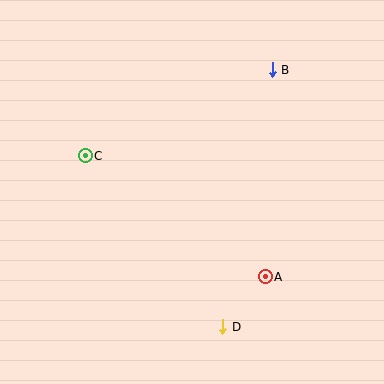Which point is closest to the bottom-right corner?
Point A is closest to the bottom-right corner.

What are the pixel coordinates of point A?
Point A is at (265, 277).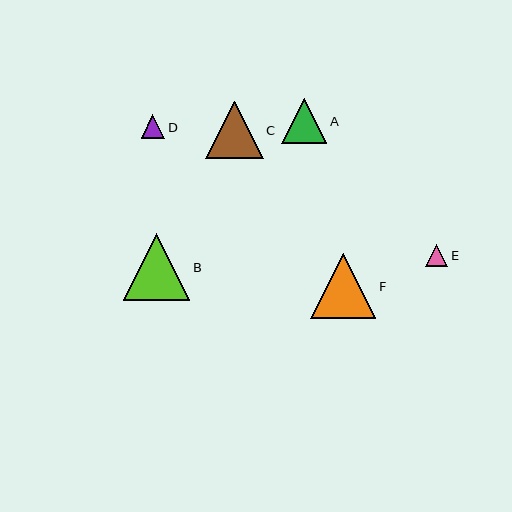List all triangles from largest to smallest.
From largest to smallest: B, F, C, A, D, E.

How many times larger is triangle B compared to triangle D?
Triangle B is approximately 2.8 times the size of triangle D.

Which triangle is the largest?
Triangle B is the largest with a size of approximately 66 pixels.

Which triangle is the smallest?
Triangle E is the smallest with a size of approximately 23 pixels.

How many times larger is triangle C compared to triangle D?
Triangle C is approximately 2.4 times the size of triangle D.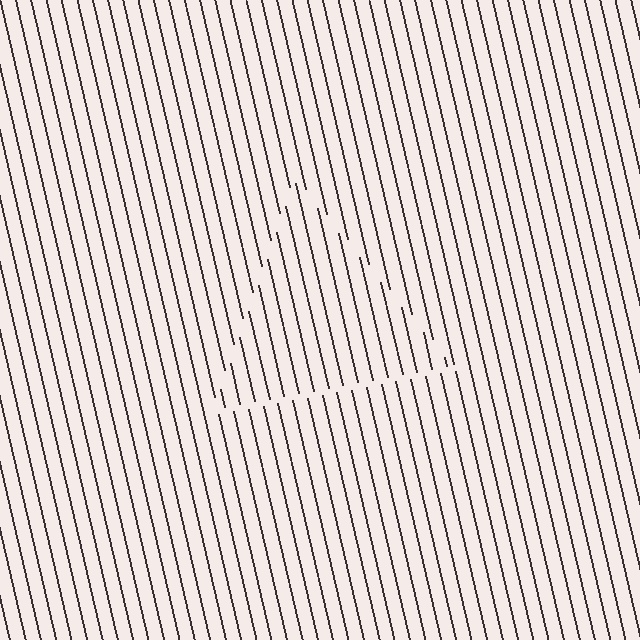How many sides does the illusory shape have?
3 sides — the line-ends trace a triangle.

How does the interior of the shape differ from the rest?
The interior of the shape contains the same grating, shifted by half a period — the contour is defined by the phase discontinuity where line-ends from the inner and outer gratings abut.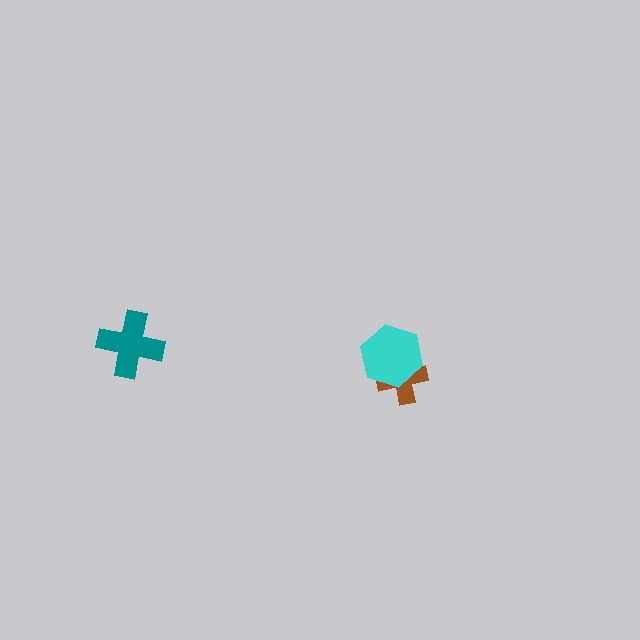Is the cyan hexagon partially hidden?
No, no other shape covers it.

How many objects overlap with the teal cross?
0 objects overlap with the teal cross.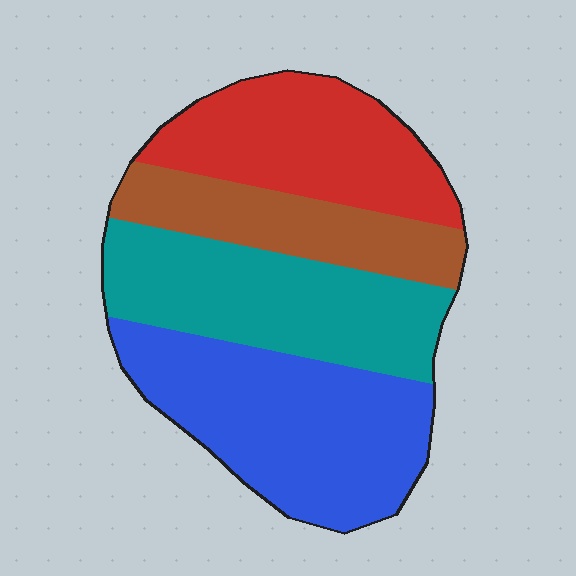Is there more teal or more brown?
Teal.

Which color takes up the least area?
Brown, at roughly 15%.